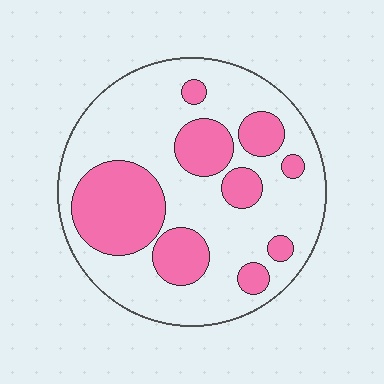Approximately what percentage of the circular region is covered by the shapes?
Approximately 30%.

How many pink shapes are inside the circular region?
9.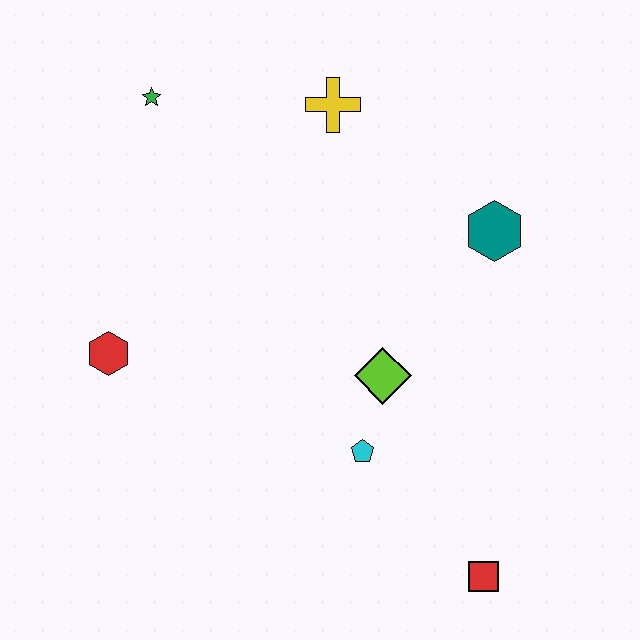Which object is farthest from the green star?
The red square is farthest from the green star.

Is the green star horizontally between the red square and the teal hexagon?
No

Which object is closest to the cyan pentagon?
The lime diamond is closest to the cyan pentagon.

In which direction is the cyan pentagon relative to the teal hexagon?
The cyan pentagon is below the teal hexagon.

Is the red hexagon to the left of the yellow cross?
Yes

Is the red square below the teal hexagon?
Yes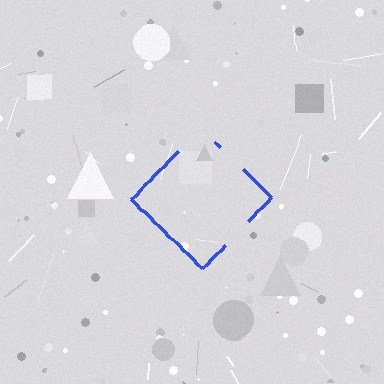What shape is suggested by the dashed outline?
The dashed outline suggests a diamond.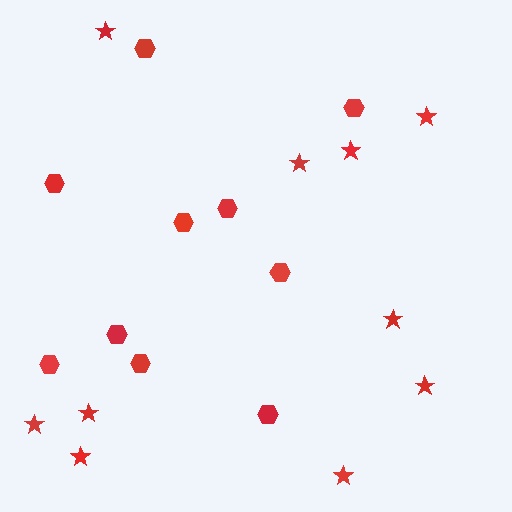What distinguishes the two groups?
There are 2 groups: one group of hexagons (10) and one group of stars (10).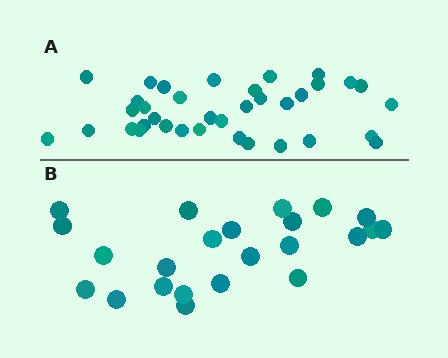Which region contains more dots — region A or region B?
Region A (the top region) has more dots.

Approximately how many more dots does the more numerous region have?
Region A has approximately 15 more dots than region B.